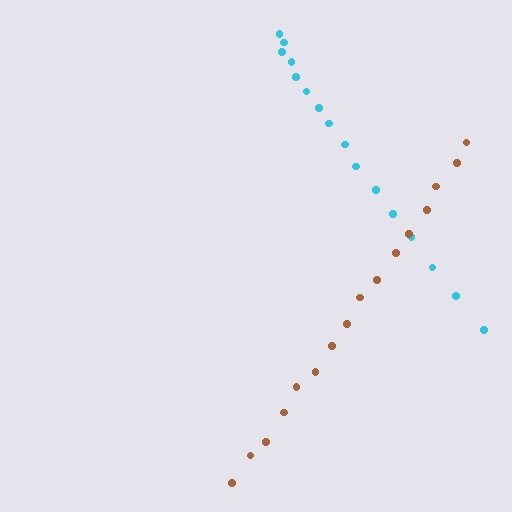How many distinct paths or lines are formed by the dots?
There are 2 distinct paths.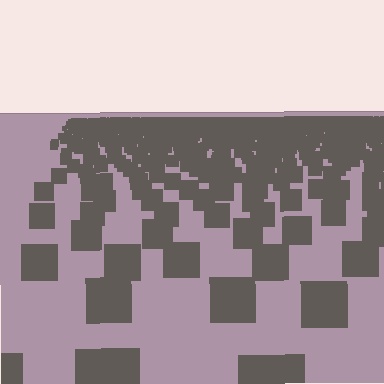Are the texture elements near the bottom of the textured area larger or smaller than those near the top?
Larger. Near the bottom, elements are closer to the viewer and appear at a bigger on-screen size.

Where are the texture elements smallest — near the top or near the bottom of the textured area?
Near the top.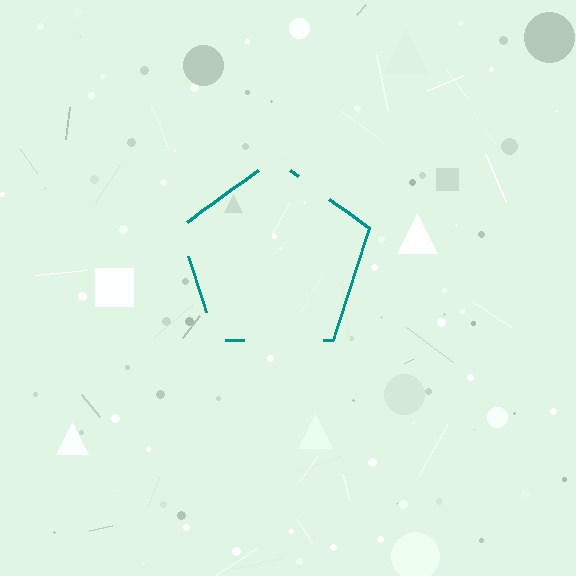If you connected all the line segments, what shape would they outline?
They would outline a pentagon.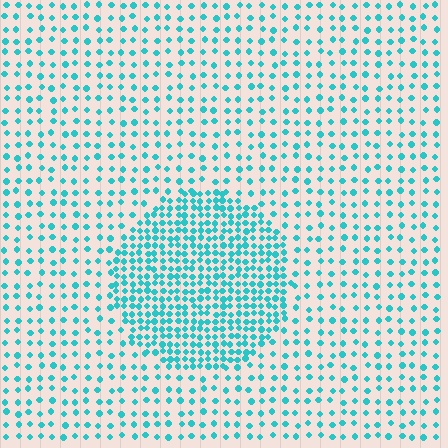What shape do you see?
I see a circle.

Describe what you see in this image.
The image contains small cyan elements arranged at two different densities. A circle-shaped region is visible where the elements are more densely packed than the surrounding area.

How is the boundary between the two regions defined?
The boundary is defined by a change in element density (approximately 2.4x ratio). All elements are the same color, size, and shape.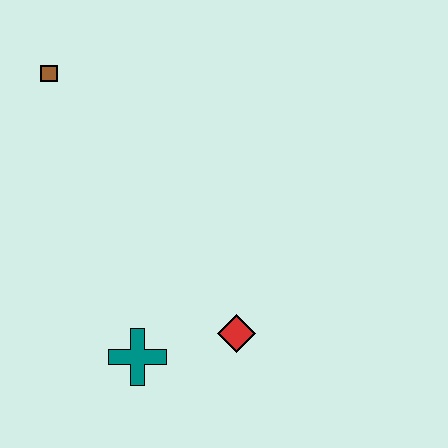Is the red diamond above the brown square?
No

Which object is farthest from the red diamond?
The brown square is farthest from the red diamond.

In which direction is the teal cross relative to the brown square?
The teal cross is below the brown square.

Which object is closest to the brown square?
The teal cross is closest to the brown square.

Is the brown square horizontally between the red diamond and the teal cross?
No